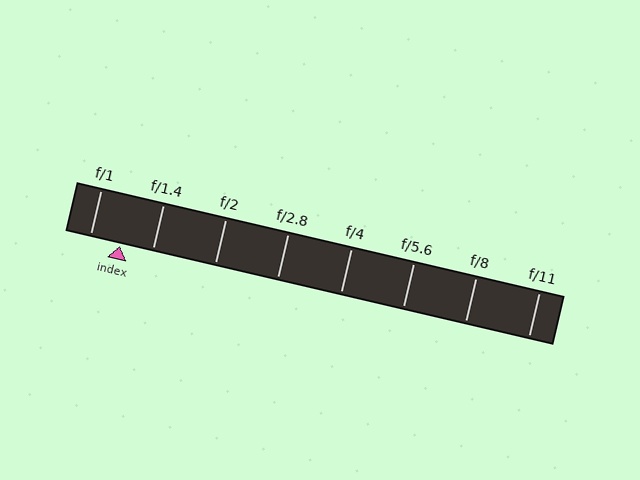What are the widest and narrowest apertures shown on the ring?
The widest aperture shown is f/1 and the narrowest is f/11.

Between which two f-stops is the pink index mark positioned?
The index mark is between f/1 and f/1.4.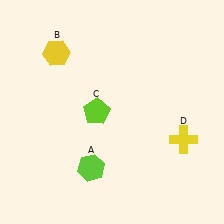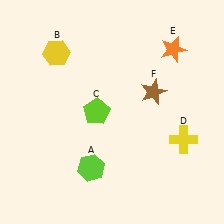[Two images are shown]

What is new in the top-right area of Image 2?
An orange star (E) was added in the top-right area of Image 2.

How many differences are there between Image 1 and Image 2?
There are 2 differences between the two images.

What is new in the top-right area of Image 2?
A brown star (F) was added in the top-right area of Image 2.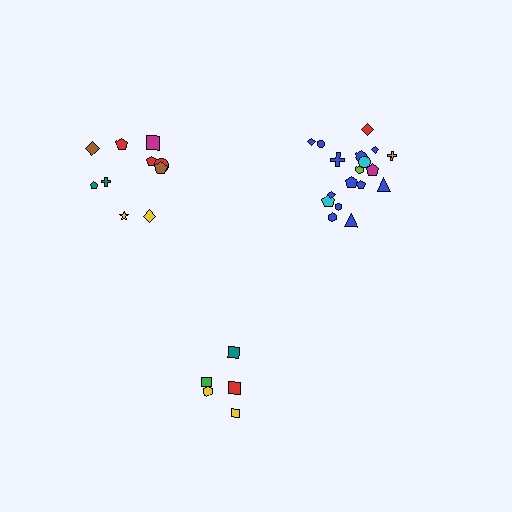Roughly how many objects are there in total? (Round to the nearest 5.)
Roughly 35 objects in total.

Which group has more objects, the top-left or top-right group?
The top-right group.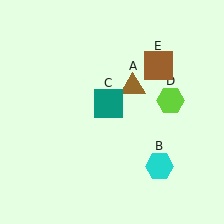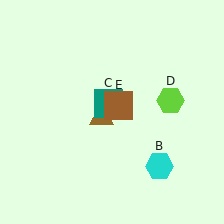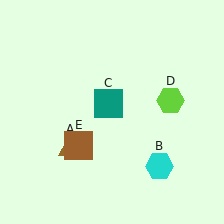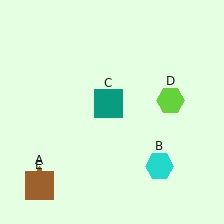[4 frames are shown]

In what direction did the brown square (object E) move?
The brown square (object E) moved down and to the left.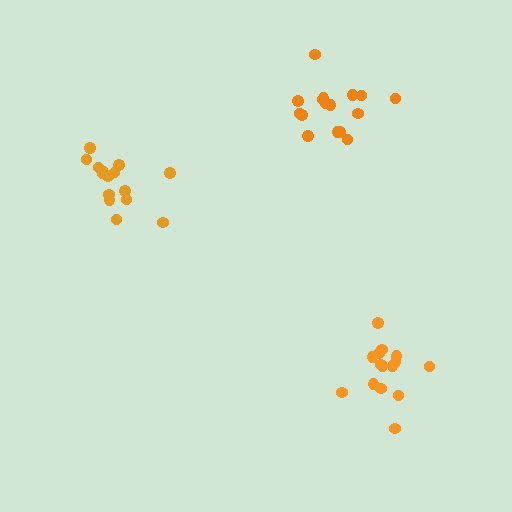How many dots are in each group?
Group 1: 16 dots, Group 2: 15 dots, Group 3: 15 dots (46 total).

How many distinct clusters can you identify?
There are 3 distinct clusters.